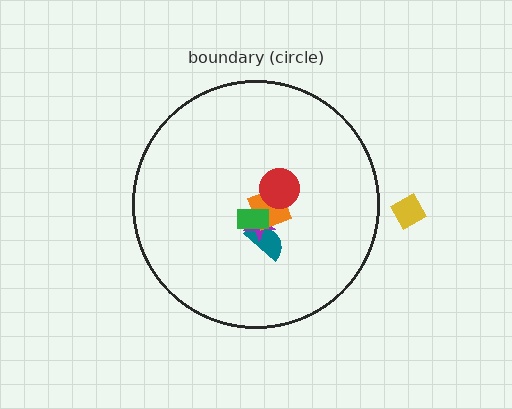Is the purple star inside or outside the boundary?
Inside.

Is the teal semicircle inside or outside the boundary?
Inside.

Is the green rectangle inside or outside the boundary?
Inside.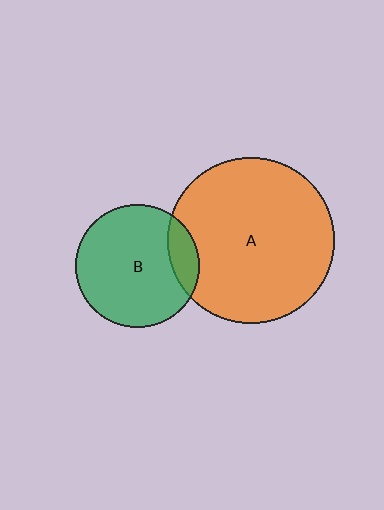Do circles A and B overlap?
Yes.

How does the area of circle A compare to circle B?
Approximately 1.8 times.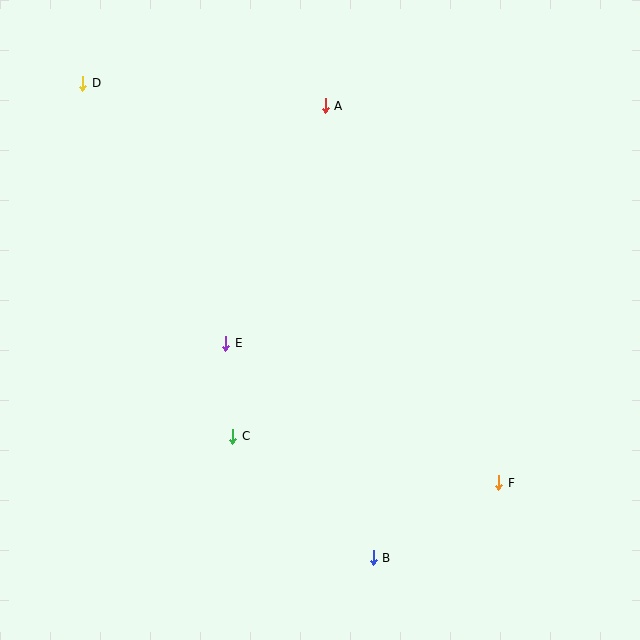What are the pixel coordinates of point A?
Point A is at (325, 106).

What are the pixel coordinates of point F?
Point F is at (499, 483).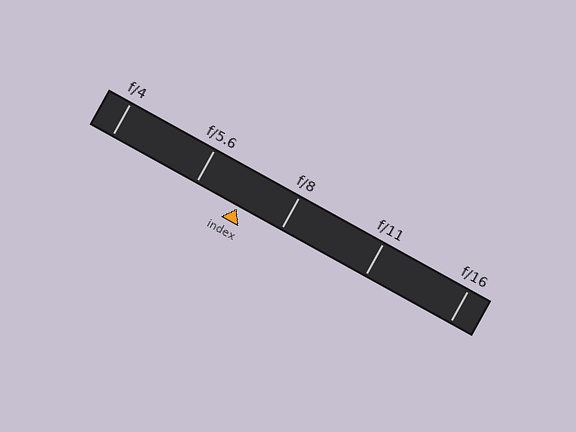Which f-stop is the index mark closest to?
The index mark is closest to f/5.6.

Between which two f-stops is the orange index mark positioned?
The index mark is between f/5.6 and f/8.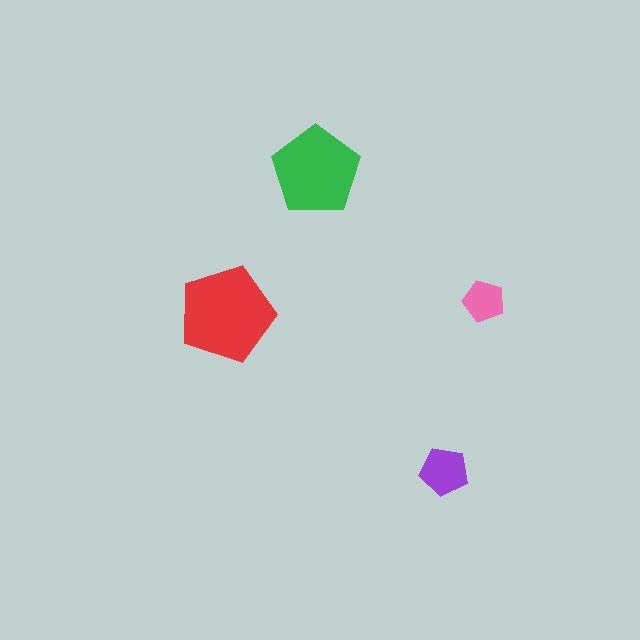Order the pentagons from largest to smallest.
the red one, the green one, the purple one, the pink one.